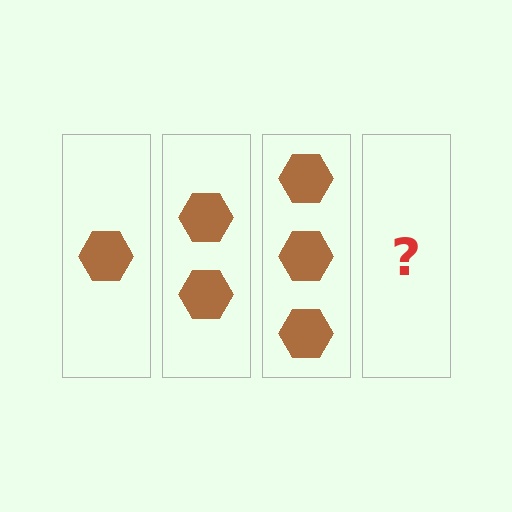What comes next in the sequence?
The next element should be 4 hexagons.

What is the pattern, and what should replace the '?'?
The pattern is that each step adds one more hexagon. The '?' should be 4 hexagons.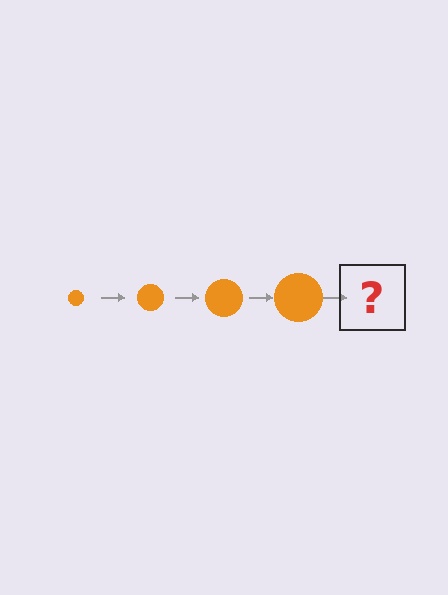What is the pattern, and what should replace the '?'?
The pattern is that the circle gets progressively larger each step. The '?' should be an orange circle, larger than the previous one.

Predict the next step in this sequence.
The next step is an orange circle, larger than the previous one.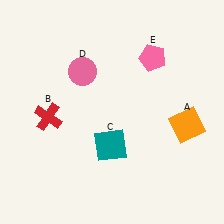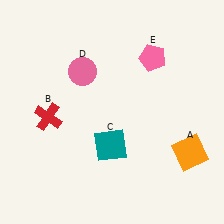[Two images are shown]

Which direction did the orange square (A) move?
The orange square (A) moved down.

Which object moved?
The orange square (A) moved down.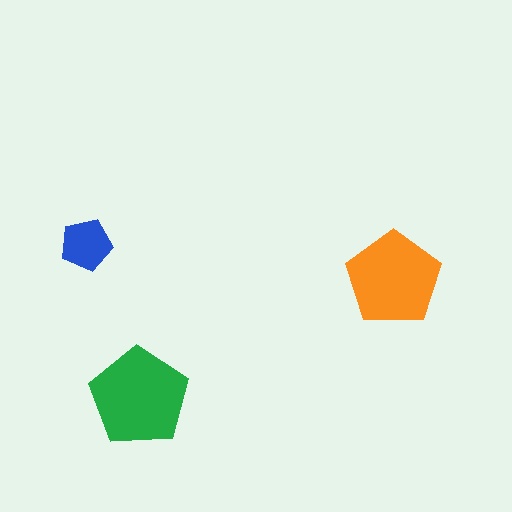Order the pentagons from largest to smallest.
the green one, the orange one, the blue one.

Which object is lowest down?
The green pentagon is bottommost.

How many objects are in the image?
There are 3 objects in the image.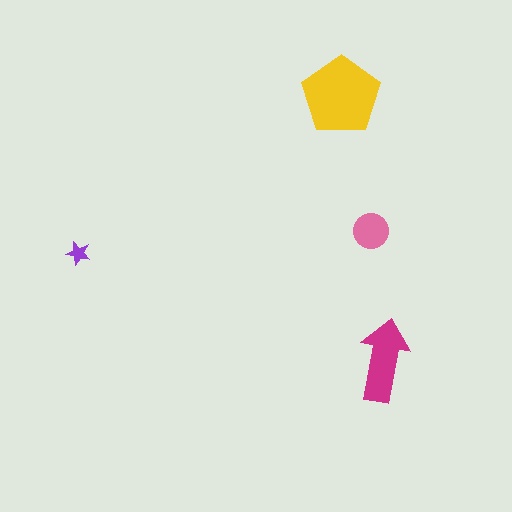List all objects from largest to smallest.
The yellow pentagon, the magenta arrow, the pink circle, the purple star.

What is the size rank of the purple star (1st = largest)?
4th.